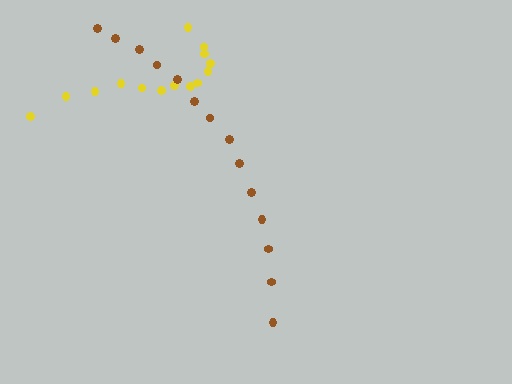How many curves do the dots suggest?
There are 2 distinct paths.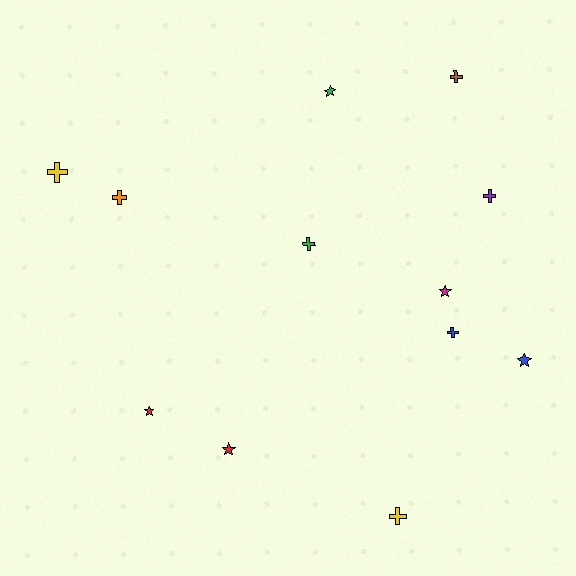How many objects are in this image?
There are 12 objects.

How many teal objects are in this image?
There are no teal objects.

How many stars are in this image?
There are 5 stars.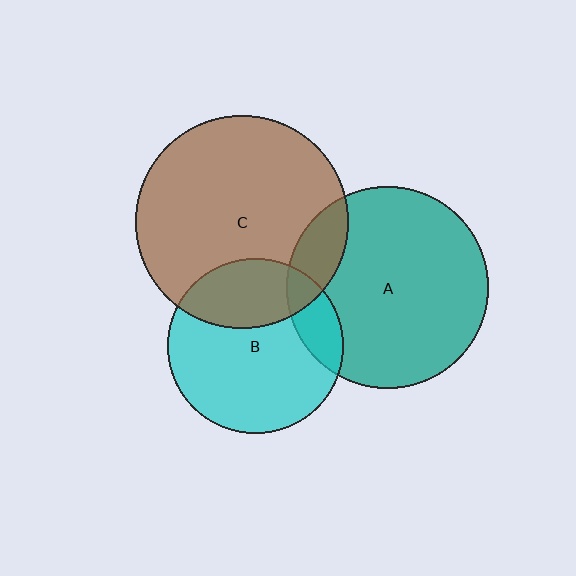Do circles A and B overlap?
Yes.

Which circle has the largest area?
Circle C (brown).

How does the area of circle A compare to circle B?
Approximately 1.3 times.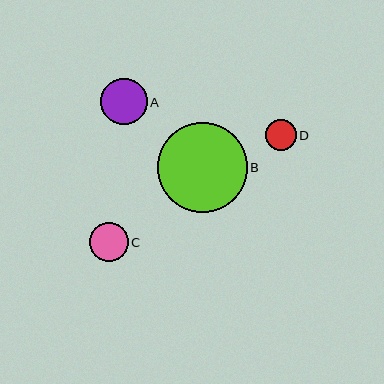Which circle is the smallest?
Circle D is the smallest with a size of approximately 31 pixels.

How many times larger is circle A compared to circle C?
Circle A is approximately 1.2 times the size of circle C.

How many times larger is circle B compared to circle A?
Circle B is approximately 1.9 times the size of circle A.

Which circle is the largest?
Circle B is the largest with a size of approximately 90 pixels.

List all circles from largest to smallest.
From largest to smallest: B, A, C, D.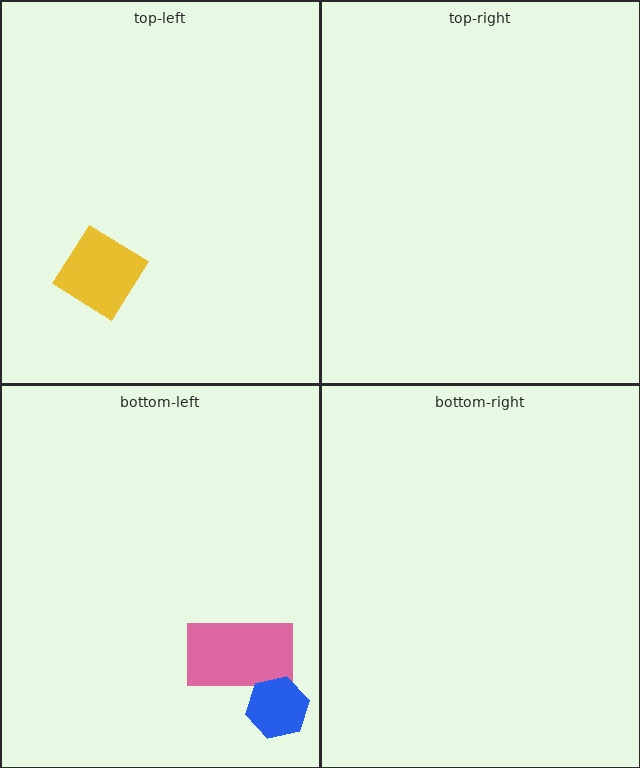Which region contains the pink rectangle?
The bottom-left region.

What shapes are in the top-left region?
The yellow diamond.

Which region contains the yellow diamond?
The top-left region.